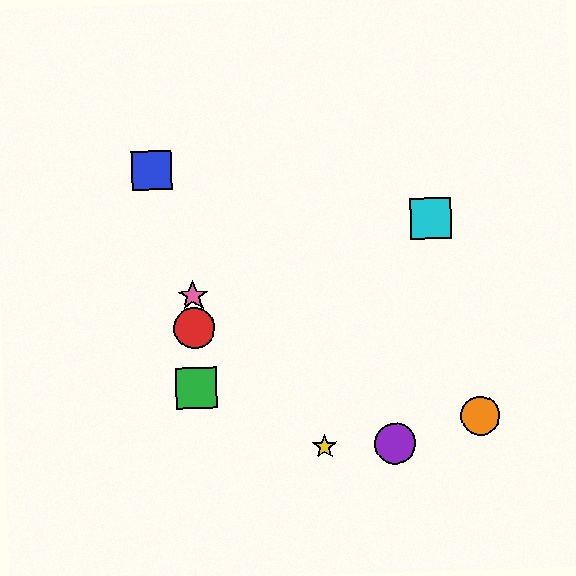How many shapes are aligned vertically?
3 shapes (the red circle, the green square, the pink star) are aligned vertically.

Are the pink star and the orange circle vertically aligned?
No, the pink star is at x≈193 and the orange circle is at x≈480.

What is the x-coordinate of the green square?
The green square is at x≈196.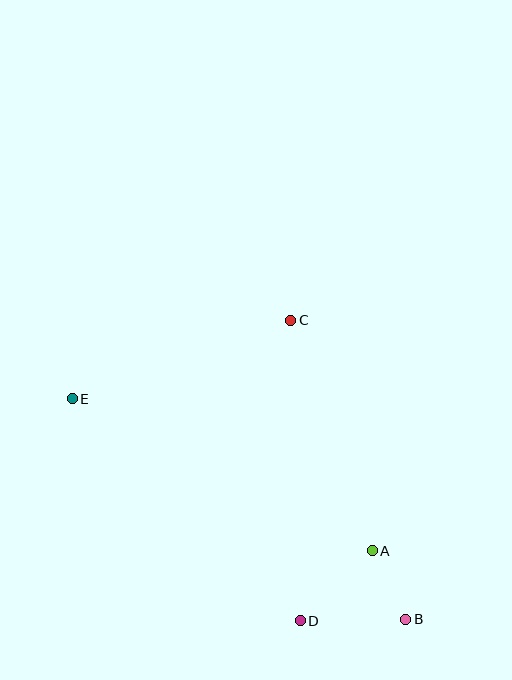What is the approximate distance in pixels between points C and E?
The distance between C and E is approximately 232 pixels.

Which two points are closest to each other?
Points A and B are closest to each other.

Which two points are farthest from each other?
Points B and E are farthest from each other.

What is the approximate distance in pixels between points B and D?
The distance between B and D is approximately 106 pixels.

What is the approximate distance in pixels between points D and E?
The distance between D and E is approximately 318 pixels.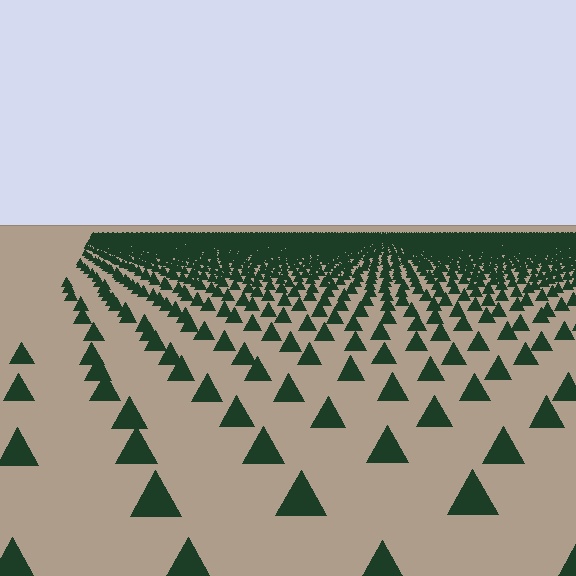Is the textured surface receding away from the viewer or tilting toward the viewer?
The surface is receding away from the viewer. Texture elements get smaller and denser toward the top.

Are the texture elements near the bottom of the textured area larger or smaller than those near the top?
Larger. Near the bottom, elements are closer to the viewer and appear at a bigger on-screen size.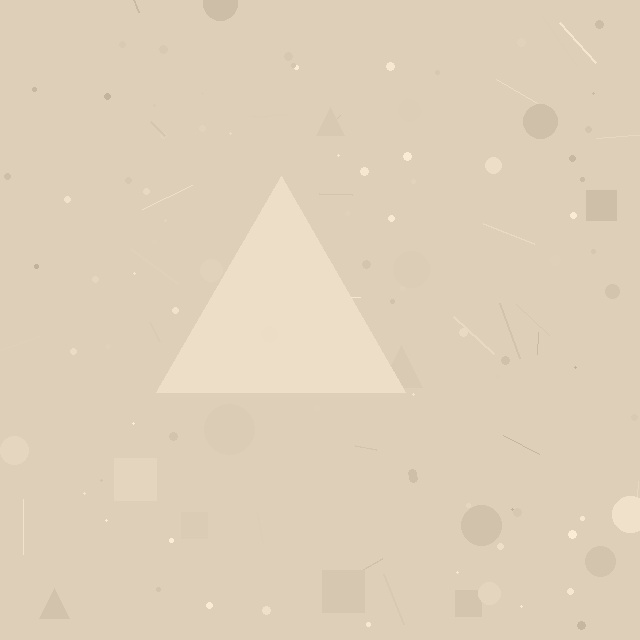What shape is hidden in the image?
A triangle is hidden in the image.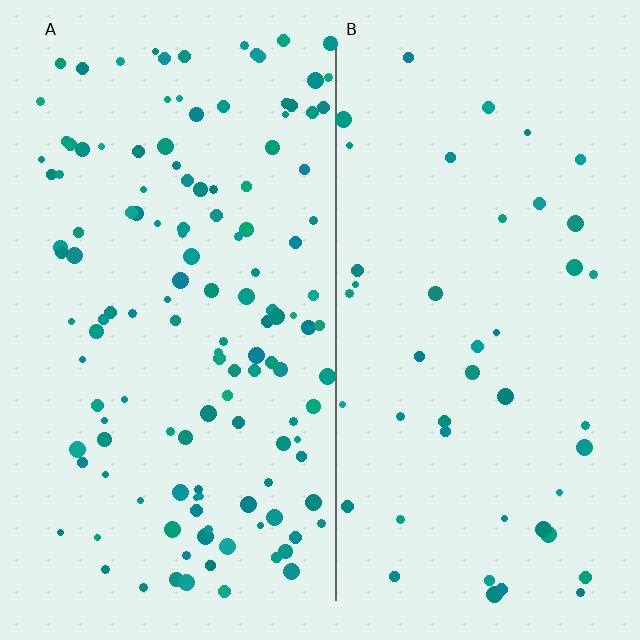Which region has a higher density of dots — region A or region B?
A (the left).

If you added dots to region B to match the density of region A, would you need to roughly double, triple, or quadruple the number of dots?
Approximately triple.